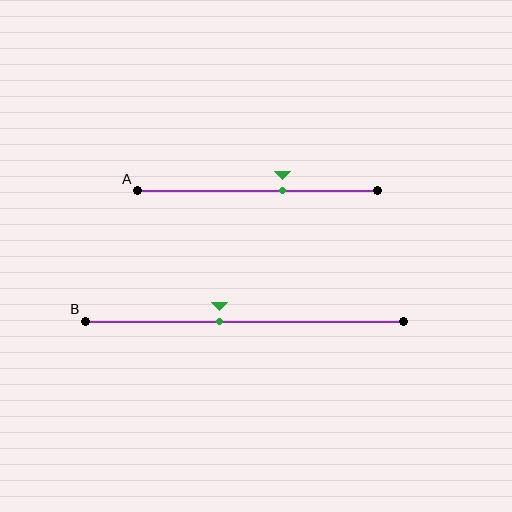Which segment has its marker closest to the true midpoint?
Segment B has its marker closest to the true midpoint.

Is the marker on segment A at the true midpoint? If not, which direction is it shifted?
No, the marker on segment A is shifted to the right by about 11% of the segment length.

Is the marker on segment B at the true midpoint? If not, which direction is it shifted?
No, the marker on segment B is shifted to the left by about 8% of the segment length.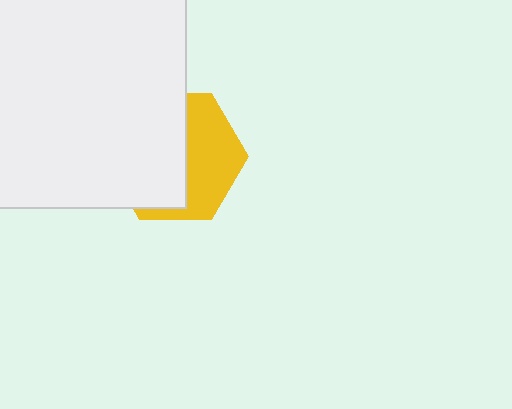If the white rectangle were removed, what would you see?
You would see the complete yellow hexagon.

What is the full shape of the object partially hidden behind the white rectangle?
The partially hidden object is a yellow hexagon.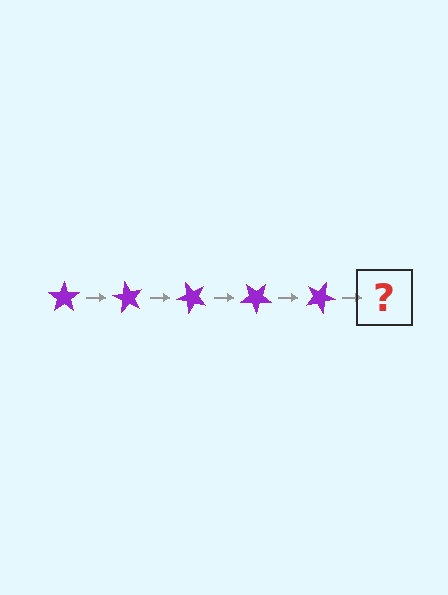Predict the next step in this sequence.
The next step is a purple star rotated 300 degrees.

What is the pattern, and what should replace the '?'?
The pattern is that the star rotates 60 degrees each step. The '?' should be a purple star rotated 300 degrees.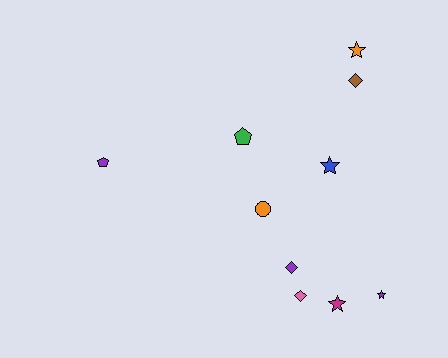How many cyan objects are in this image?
There are no cyan objects.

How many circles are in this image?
There is 1 circle.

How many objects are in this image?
There are 10 objects.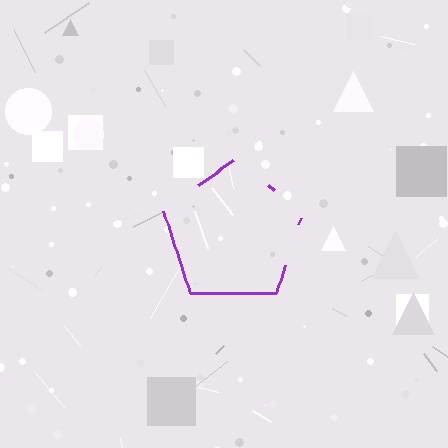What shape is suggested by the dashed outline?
The dashed outline suggests a pentagon.